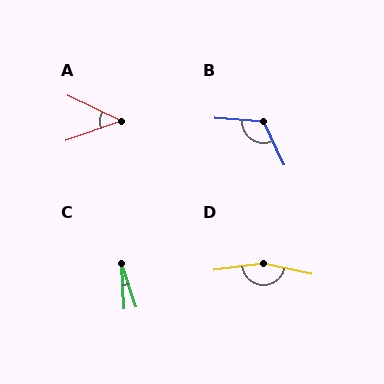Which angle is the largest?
D, at approximately 161 degrees.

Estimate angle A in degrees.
Approximately 45 degrees.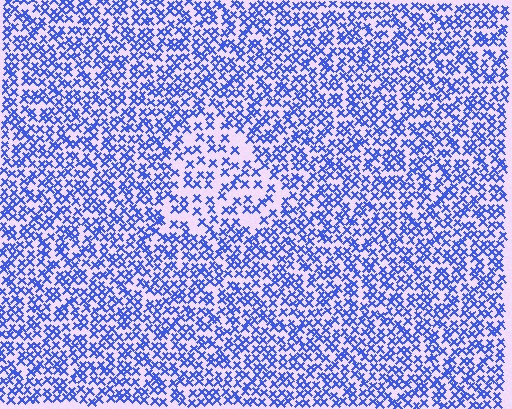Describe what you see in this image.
The image contains small blue elements arranged at two different densities. A triangle-shaped region is visible where the elements are less densely packed than the surrounding area.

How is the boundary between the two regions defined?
The boundary is defined by a change in element density (approximately 1.8x ratio). All elements are the same color, size, and shape.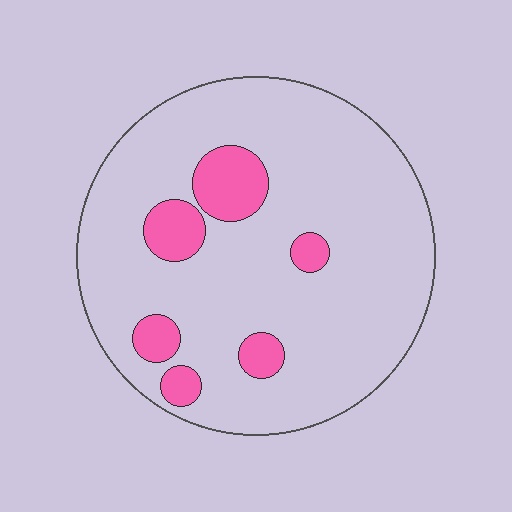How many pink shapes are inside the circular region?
6.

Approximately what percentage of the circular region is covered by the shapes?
Approximately 15%.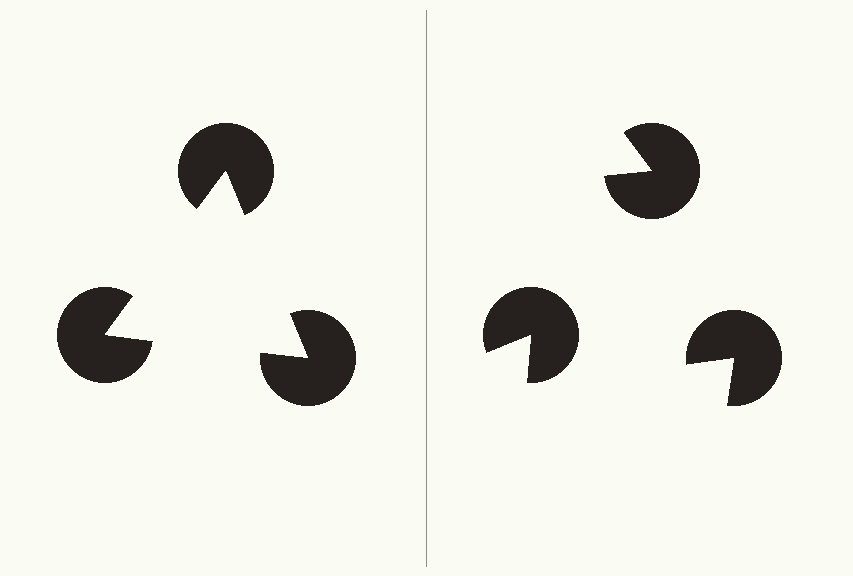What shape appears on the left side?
An illusory triangle.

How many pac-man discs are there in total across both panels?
6 — 3 on each side.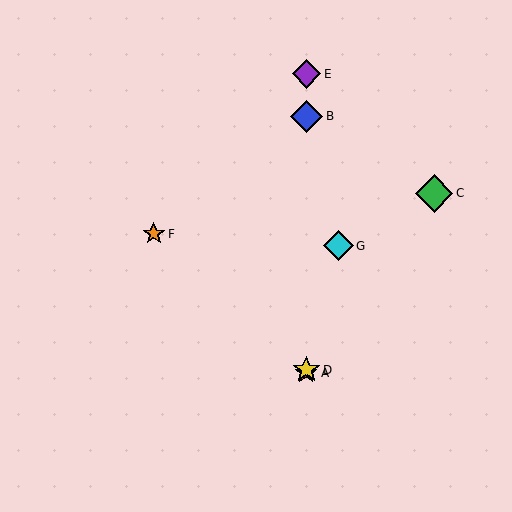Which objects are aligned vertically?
Objects A, B, D, E are aligned vertically.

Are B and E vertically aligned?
Yes, both are at x≈306.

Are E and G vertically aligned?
No, E is at x≈306 and G is at x≈338.